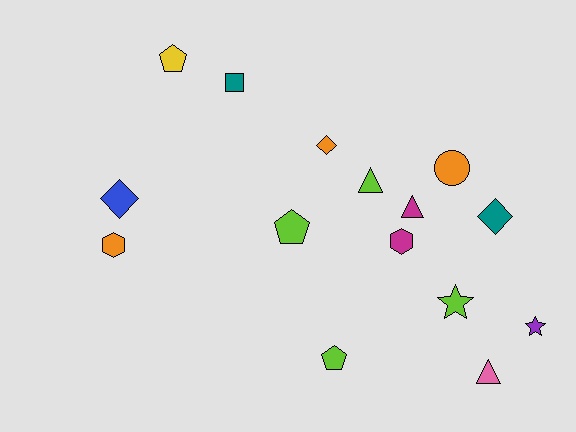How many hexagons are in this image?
There are 2 hexagons.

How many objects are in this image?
There are 15 objects.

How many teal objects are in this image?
There are 2 teal objects.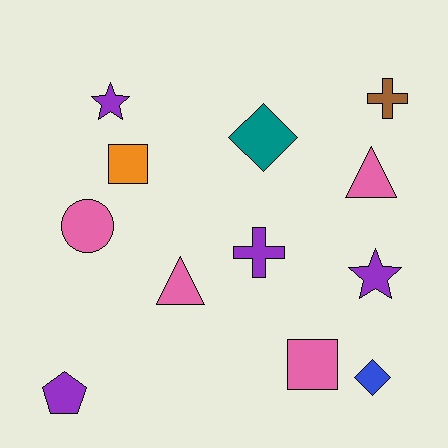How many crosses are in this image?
There are 2 crosses.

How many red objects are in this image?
There are no red objects.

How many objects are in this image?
There are 12 objects.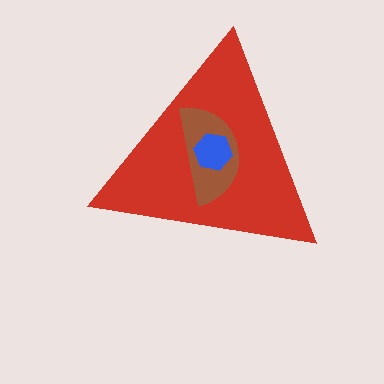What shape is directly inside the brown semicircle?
The blue hexagon.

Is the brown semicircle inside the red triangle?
Yes.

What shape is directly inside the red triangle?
The brown semicircle.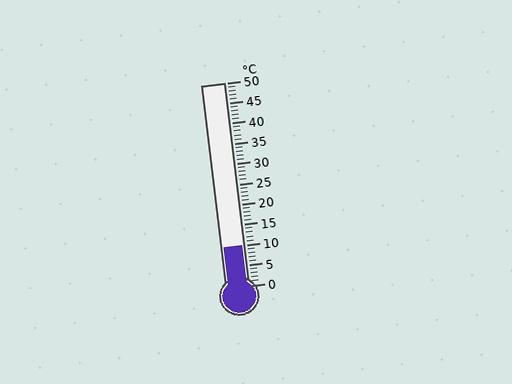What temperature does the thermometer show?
The thermometer shows approximately 10°C.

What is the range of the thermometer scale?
The thermometer scale ranges from 0°C to 50°C.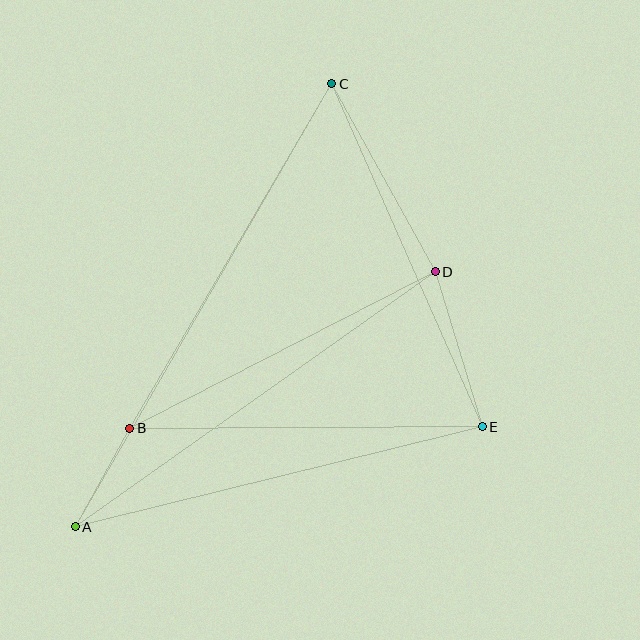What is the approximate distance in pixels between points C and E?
The distance between C and E is approximately 375 pixels.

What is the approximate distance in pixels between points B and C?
The distance between B and C is approximately 399 pixels.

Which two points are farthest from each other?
Points A and C are farthest from each other.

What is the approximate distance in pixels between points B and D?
The distance between B and D is approximately 343 pixels.